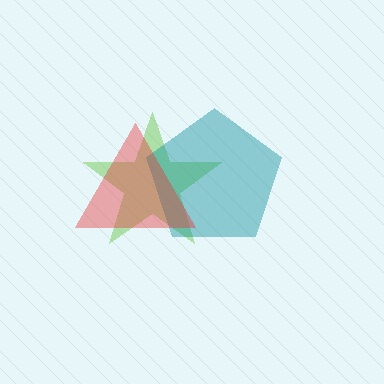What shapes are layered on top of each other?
The layered shapes are: a lime star, a teal pentagon, a red triangle.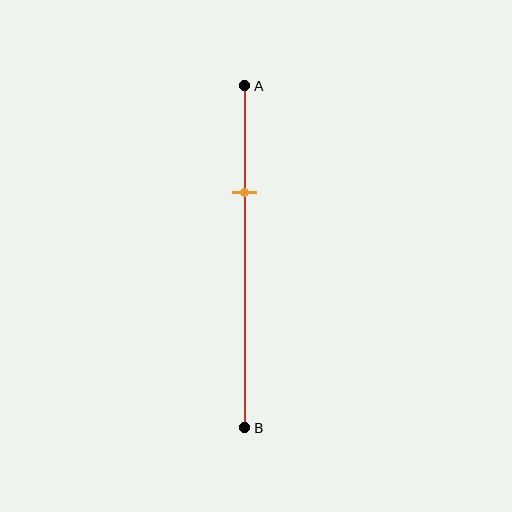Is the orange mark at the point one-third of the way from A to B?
Yes, the mark is approximately at the one-third point.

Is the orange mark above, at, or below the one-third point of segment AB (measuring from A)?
The orange mark is approximately at the one-third point of segment AB.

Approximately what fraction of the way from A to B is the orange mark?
The orange mark is approximately 30% of the way from A to B.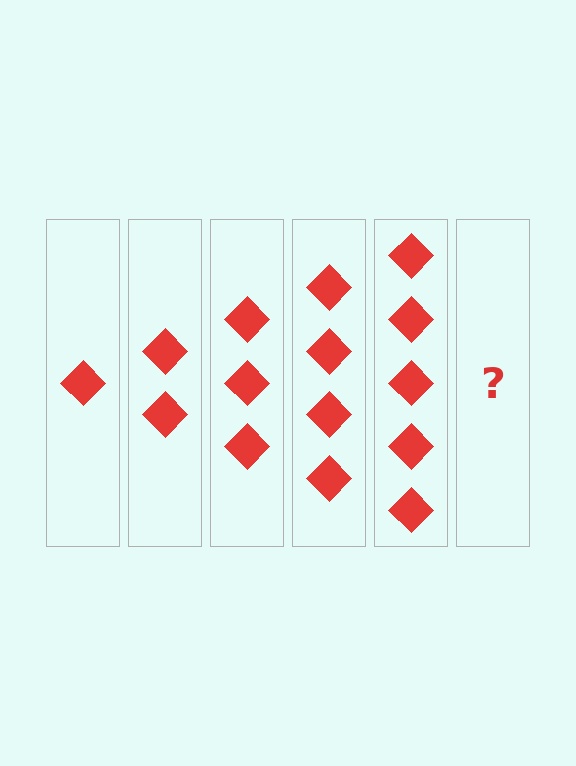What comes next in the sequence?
The next element should be 6 diamonds.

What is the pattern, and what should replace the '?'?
The pattern is that each step adds one more diamond. The '?' should be 6 diamonds.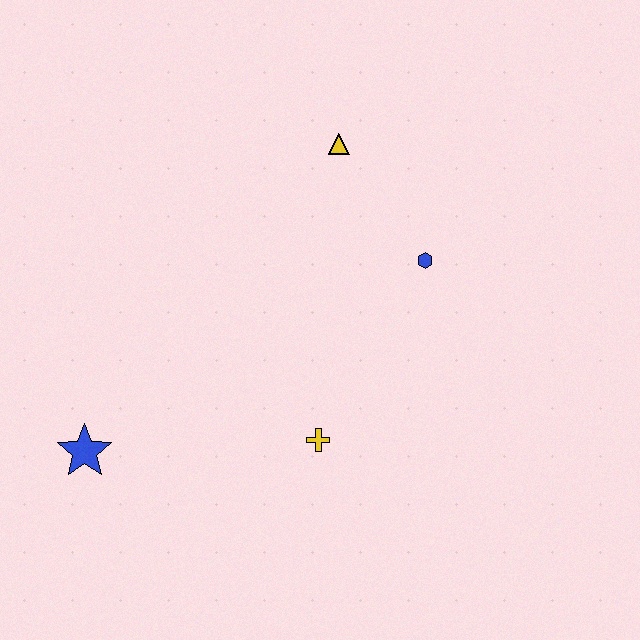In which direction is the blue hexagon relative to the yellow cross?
The blue hexagon is above the yellow cross.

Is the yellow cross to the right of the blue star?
Yes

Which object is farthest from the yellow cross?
The yellow triangle is farthest from the yellow cross.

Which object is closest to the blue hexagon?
The yellow triangle is closest to the blue hexagon.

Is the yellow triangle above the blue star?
Yes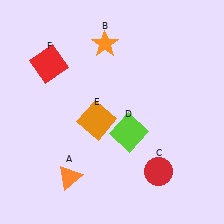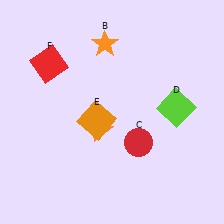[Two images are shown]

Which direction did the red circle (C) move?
The red circle (C) moved up.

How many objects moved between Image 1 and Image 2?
3 objects moved between the two images.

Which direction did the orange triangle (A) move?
The orange triangle (A) moved up.